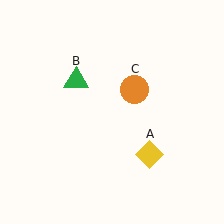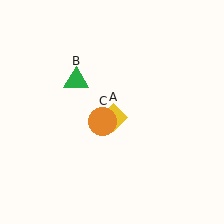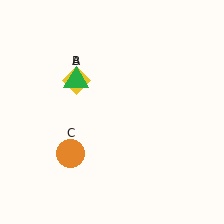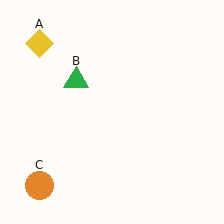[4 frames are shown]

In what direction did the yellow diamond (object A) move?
The yellow diamond (object A) moved up and to the left.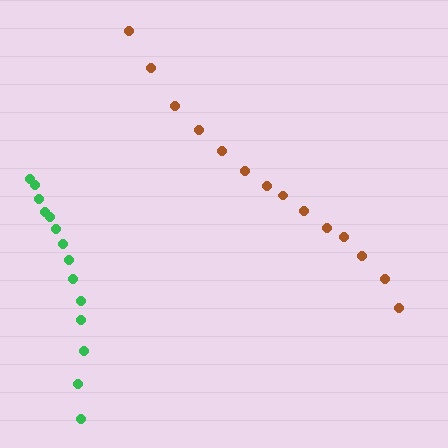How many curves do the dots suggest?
There are 2 distinct paths.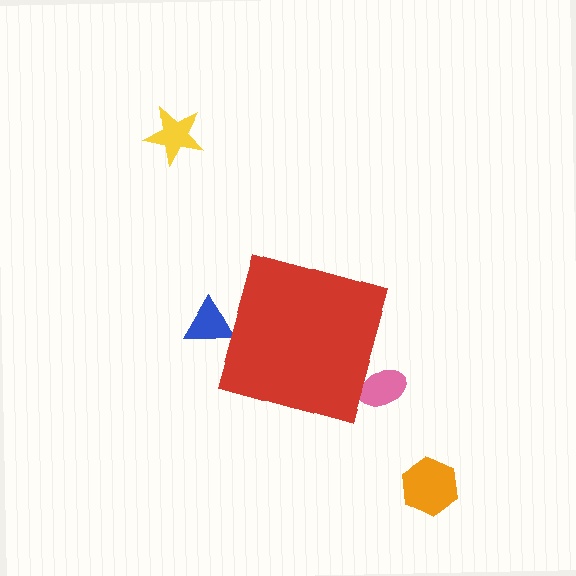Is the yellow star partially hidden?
No, the yellow star is fully visible.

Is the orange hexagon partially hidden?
No, the orange hexagon is fully visible.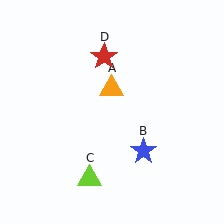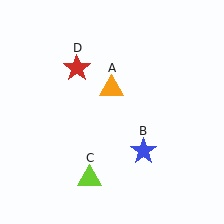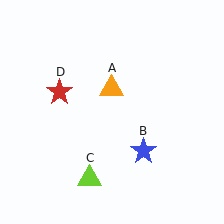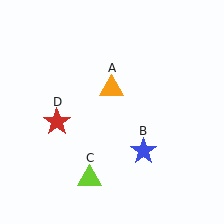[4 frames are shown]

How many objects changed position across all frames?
1 object changed position: red star (object D).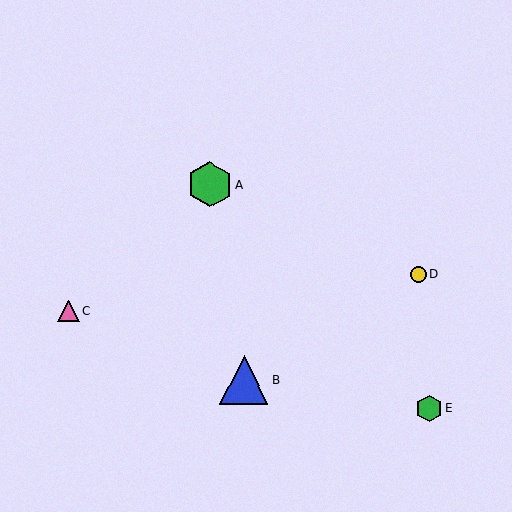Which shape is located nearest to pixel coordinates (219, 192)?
The green hexagon (labeled A) at (210, 184) is nearest to that location.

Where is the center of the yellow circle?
The center of the yellow circle is at (418, 274).